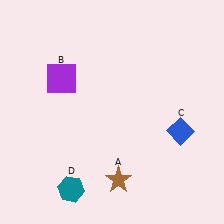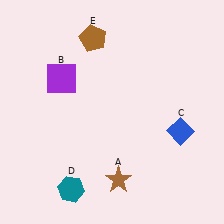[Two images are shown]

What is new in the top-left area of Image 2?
A brown pentagon (E) was added in the top-left area of Image 2.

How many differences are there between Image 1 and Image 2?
There is 1 difference between the two images.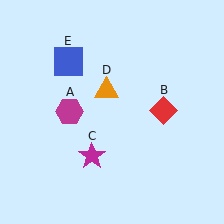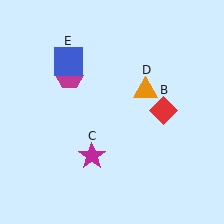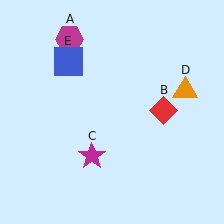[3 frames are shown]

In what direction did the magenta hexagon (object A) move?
The magenta hexagon (object A) moved up.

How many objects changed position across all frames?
2 objects changed position: magenta hexagon (object A), orange triangle (object D).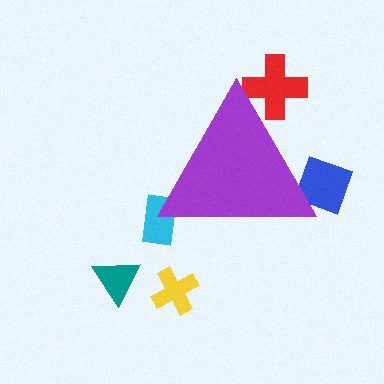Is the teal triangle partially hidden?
No, the teal triangle is fully visible.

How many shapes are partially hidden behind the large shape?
3 shapes are partially hidden.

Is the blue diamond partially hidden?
Yes, the blue diamond is partially hidden behind the purple triangle.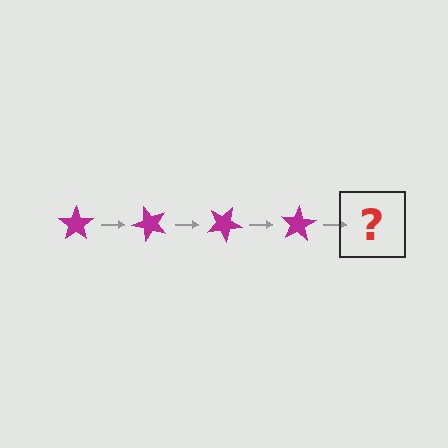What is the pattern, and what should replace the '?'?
The pattern is that the star rotates 50 degrees each step. The '?' should be a magenta star rotated 200 degrees.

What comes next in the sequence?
The next element should be a magenta star rotated 200 degrees.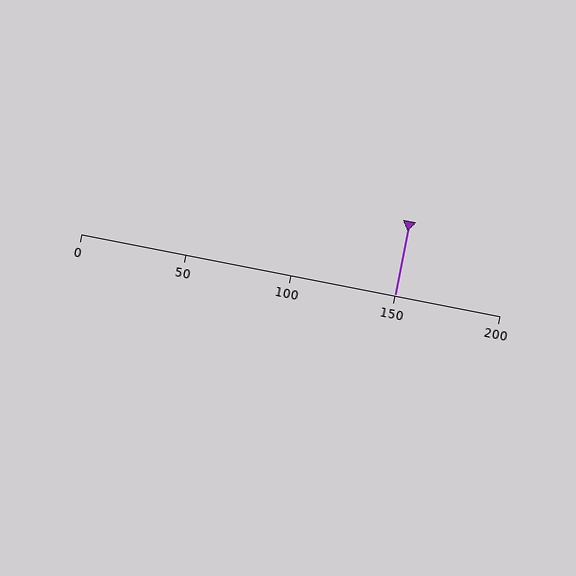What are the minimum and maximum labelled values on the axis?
The axis runs from 0 to 200.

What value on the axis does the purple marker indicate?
The marker indicates approximately 150.